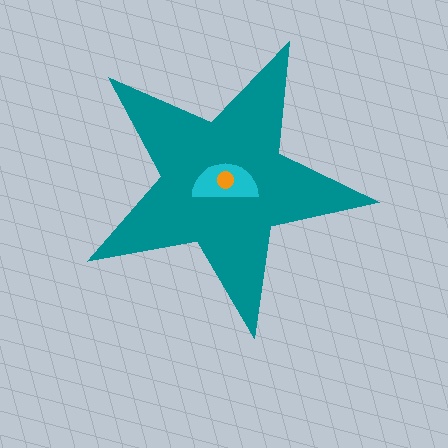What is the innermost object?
The orange circle.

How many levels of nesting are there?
3.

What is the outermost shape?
The teal star.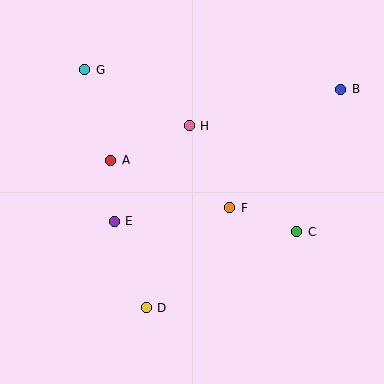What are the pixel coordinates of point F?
Point F is at (230, 208).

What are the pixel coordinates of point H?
Point H is at (189, 126).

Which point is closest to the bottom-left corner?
Point D is closest to the bottom-left corner.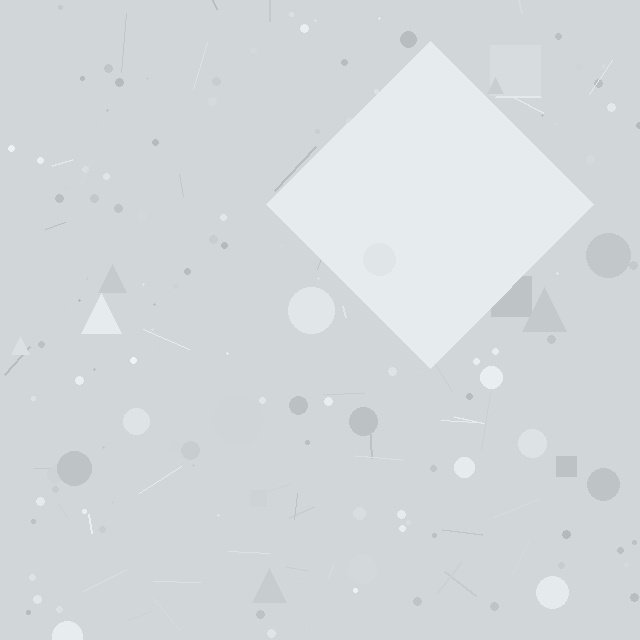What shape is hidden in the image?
A diamond is hidden in the image.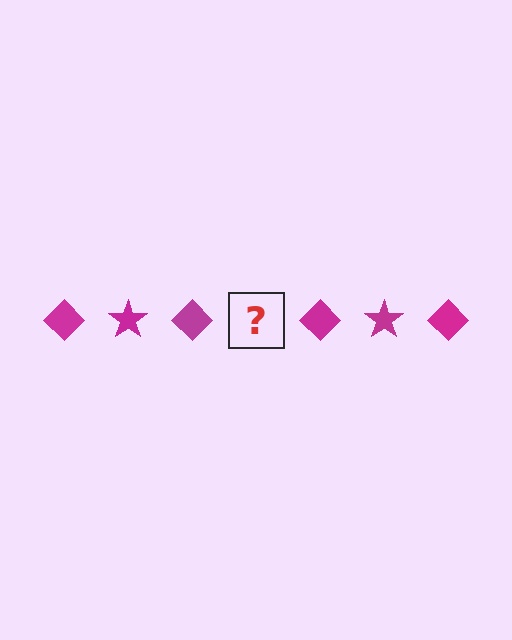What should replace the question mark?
The question mark should be replaced with a magenta star.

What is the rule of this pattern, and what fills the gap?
The rule is that the pattern cycles through diamond, star shapes in magenta. The gap should be filled with a magenta star.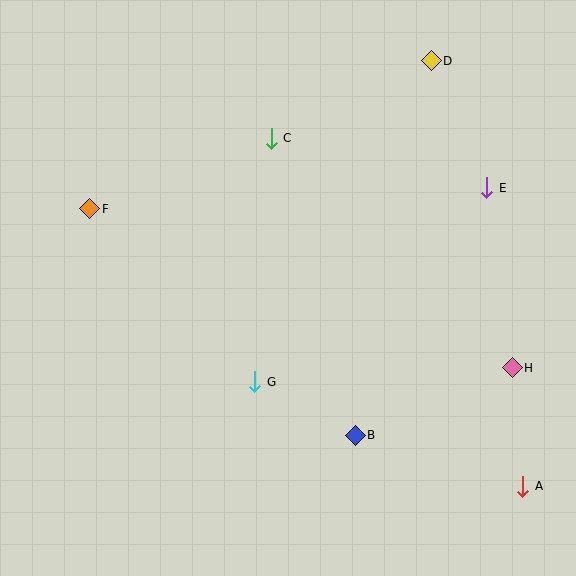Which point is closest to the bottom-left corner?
Point G is closest to the bottom-left corner.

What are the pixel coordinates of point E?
Point E is at (487, 188).